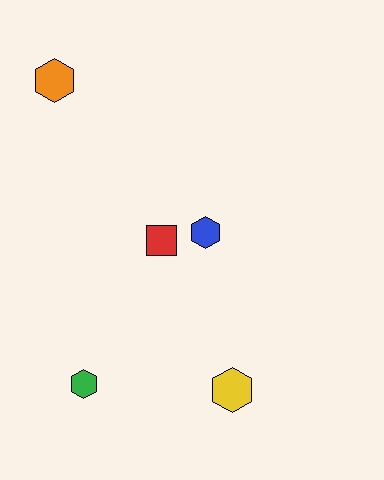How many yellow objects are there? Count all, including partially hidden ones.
There is 1 yellow object.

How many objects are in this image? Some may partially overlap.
There are 5 objects.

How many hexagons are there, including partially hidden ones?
There are 4 hexagons.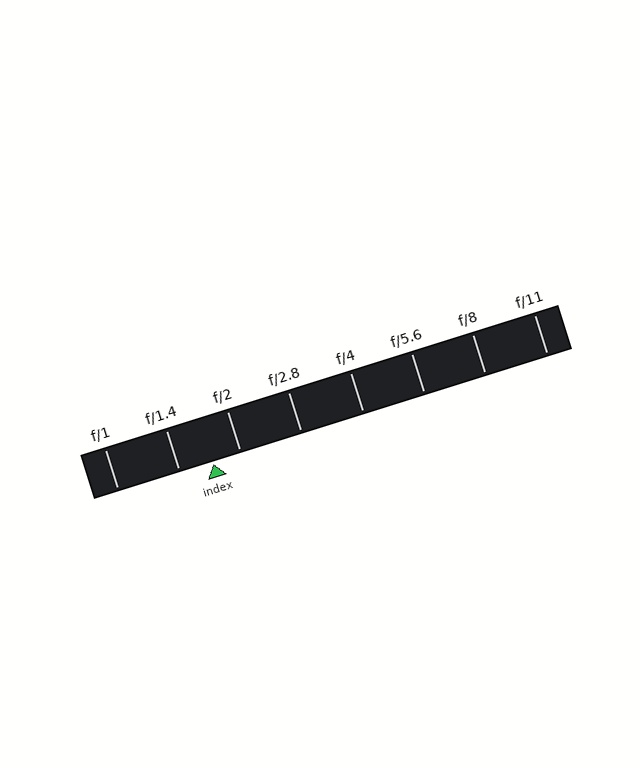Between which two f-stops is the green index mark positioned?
The index mark is between f/1.4 and f/2.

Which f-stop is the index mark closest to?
The index mark is closest to f/2.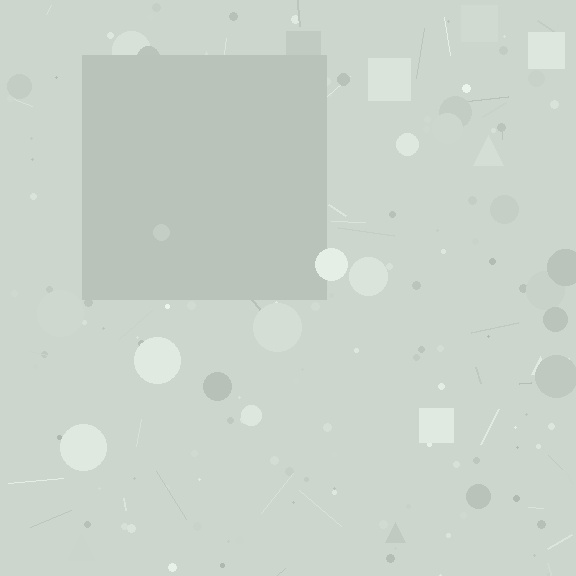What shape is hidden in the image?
A square is hidden in the image.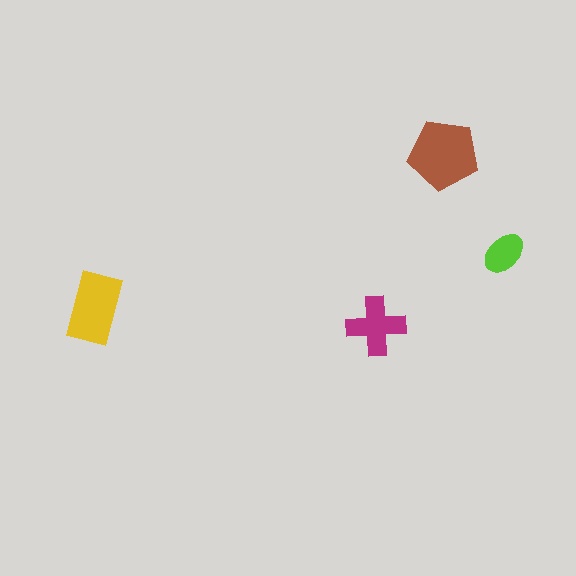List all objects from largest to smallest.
The brown pentagon, the yellow rectangle, the magenta cross, the lime ellipse.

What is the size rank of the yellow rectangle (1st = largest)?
2nd.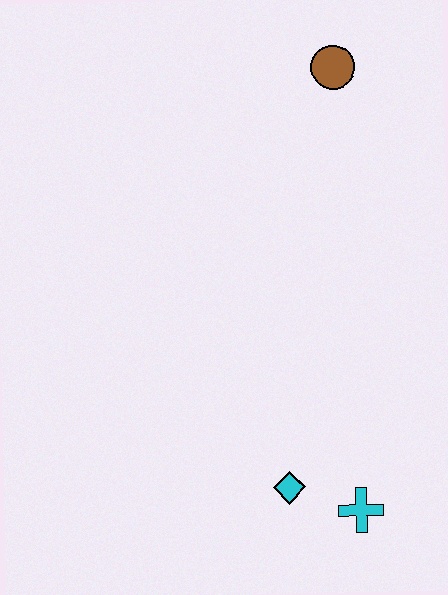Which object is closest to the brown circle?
The cyan diamond is closest to the brown circle.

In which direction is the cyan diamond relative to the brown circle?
The cyan diamond is below the brown circle.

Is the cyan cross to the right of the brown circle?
Yes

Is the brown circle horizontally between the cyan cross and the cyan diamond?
Yes